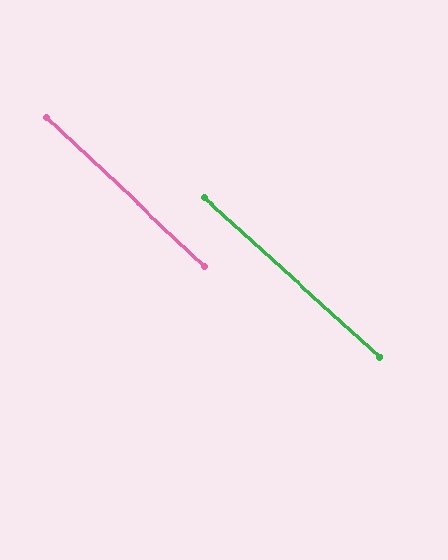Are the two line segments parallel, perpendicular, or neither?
Parallel — their directions differ by only 1.0°.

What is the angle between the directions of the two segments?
Approximately 1 degree.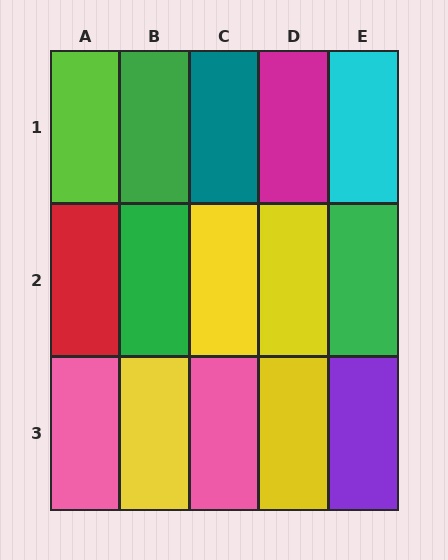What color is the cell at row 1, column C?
Teal.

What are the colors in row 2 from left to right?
Red, green, yellow, yellow, green.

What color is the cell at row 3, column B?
Yellow.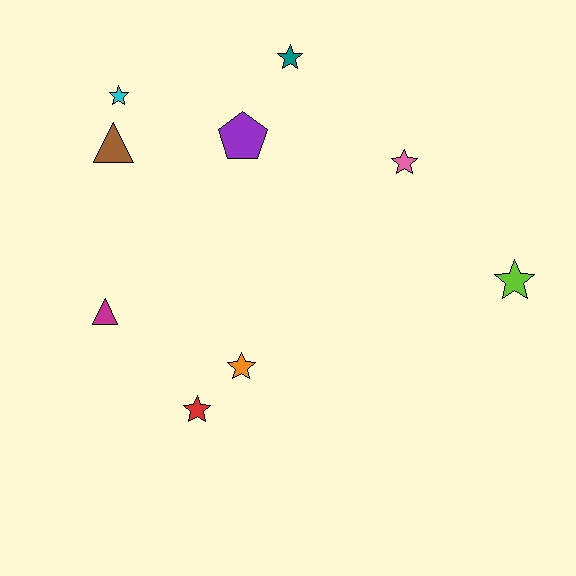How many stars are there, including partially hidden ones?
There are 6 stars.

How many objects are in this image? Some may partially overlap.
There are 9 objects.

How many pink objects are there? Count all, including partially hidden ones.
There is 1 pink object.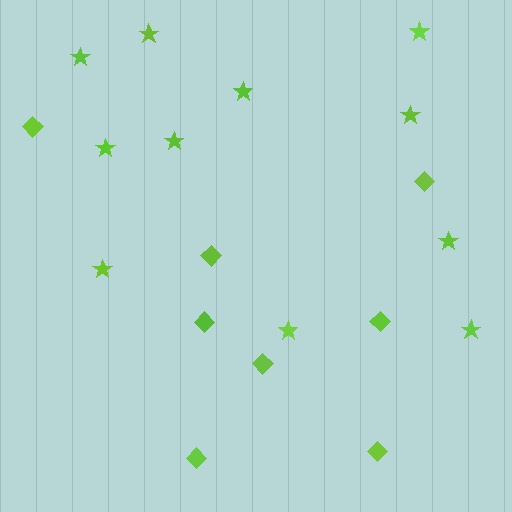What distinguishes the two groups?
There are 2 groups: one group of stars (11) and one group of diamonds (8).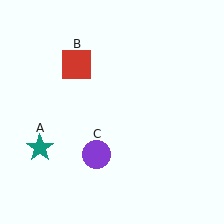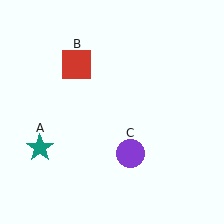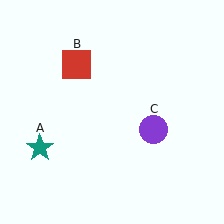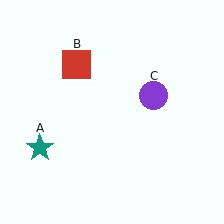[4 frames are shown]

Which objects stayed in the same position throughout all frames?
Teal star (object A) and red square (object B) remained stationary.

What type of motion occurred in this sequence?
The purple circle (object C) rotated counterclockwise around the center of the scene.